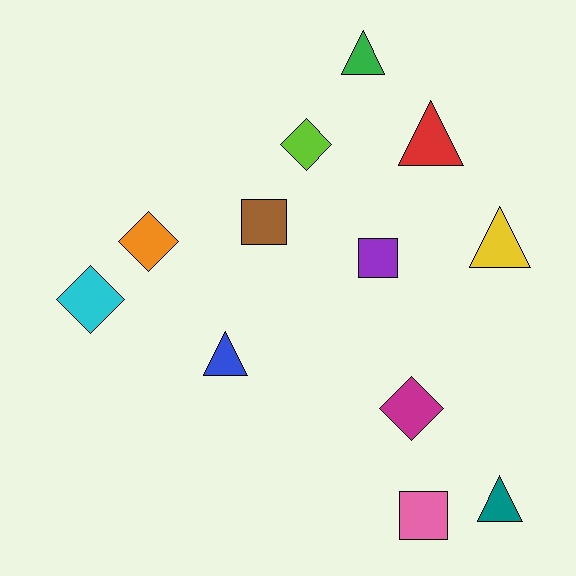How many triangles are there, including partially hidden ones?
There are 5 triangles.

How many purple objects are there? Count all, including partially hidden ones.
There is 1 purple object.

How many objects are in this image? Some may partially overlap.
There are 12 objects.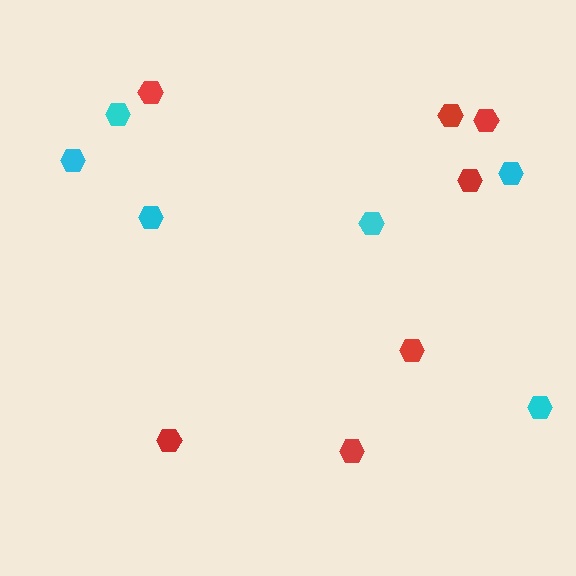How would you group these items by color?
There are 2 groups: one group of cyan hexagons (6) and one group of red hexagons (7).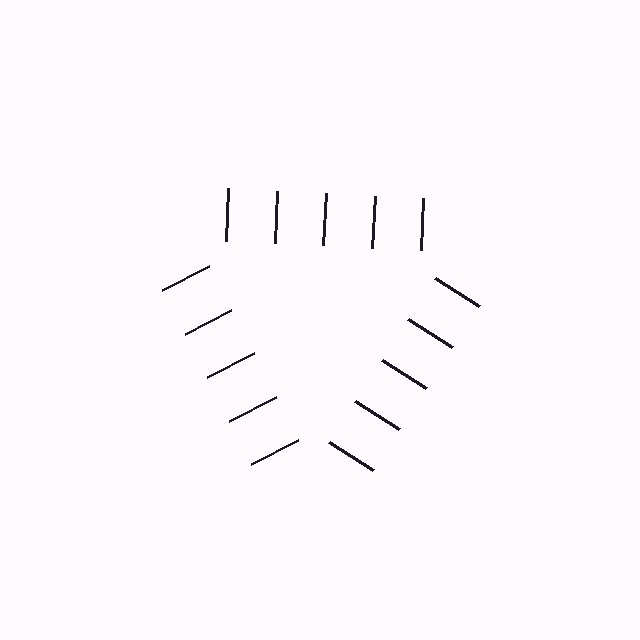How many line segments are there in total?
15 — 5 along each of the 3 edges.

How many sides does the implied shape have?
3 sides — the line-ends trace a triangle.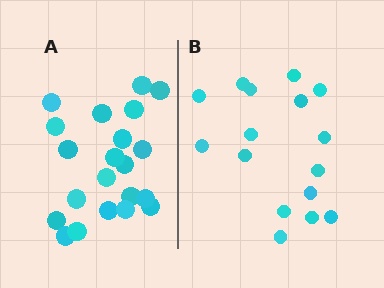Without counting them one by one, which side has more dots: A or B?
Region A (the left region) has more dots.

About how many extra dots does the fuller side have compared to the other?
Region A has about 5 more dots than region B.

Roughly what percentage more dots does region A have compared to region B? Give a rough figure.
About 30% more.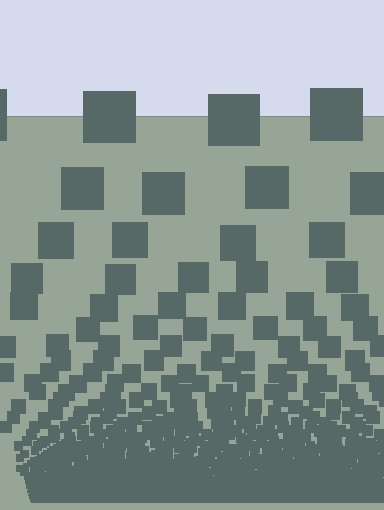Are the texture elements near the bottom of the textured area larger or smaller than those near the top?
Smaller. The gradient is inverted — elements near the bottom are smaller and denser.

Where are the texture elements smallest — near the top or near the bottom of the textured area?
Near the bottom.